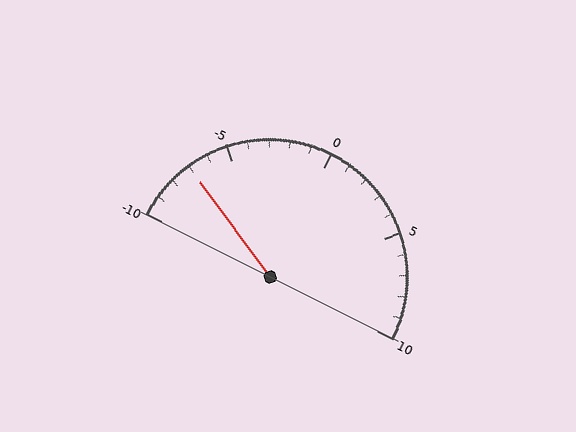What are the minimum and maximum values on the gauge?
The gauge ranges from -10 to 10.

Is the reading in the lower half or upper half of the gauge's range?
The reading is in the lower half of the range (-10 to 10).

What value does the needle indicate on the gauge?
The needle indicates approximately -7.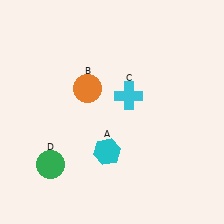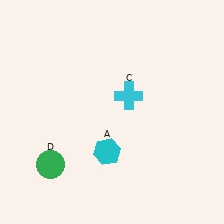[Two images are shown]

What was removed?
The orange circle (B) was removed in Image 2.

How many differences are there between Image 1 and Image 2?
There is 1 difference between the two images.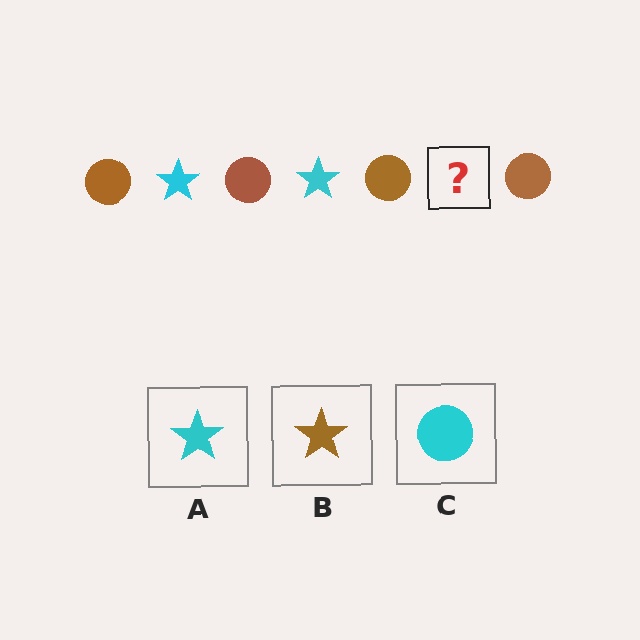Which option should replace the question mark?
Option A.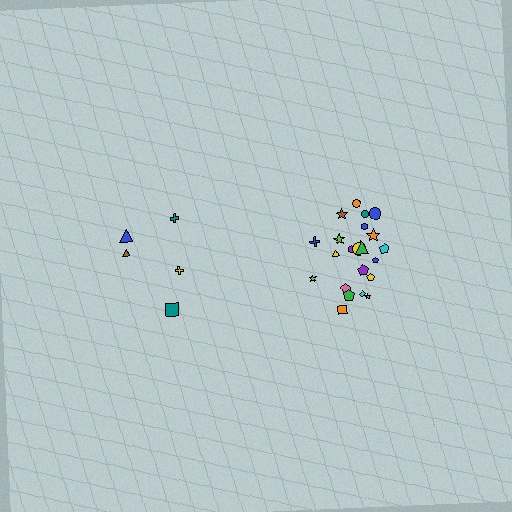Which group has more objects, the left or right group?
The right group.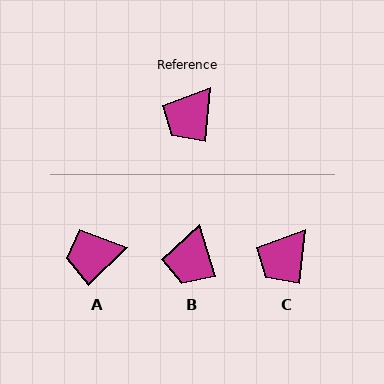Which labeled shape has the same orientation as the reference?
C.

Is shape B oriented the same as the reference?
No, it is off by about 22 degrees.